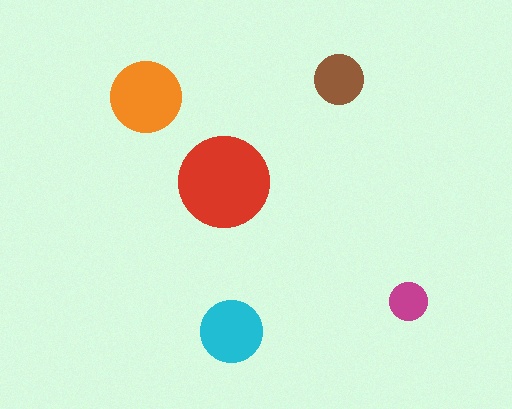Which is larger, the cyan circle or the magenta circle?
The cyan one.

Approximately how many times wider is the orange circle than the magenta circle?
About 2 times wider.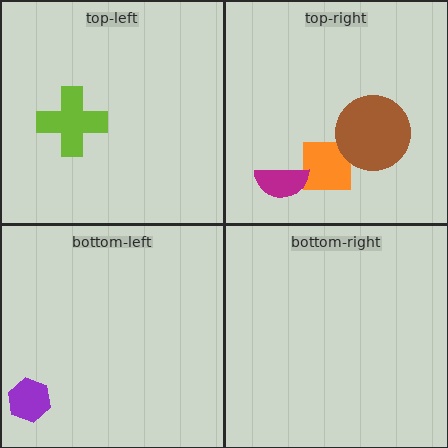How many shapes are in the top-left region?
1.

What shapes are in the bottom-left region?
The purple hexagon.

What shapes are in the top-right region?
The orange square, the magenta semicircle, the brown circle.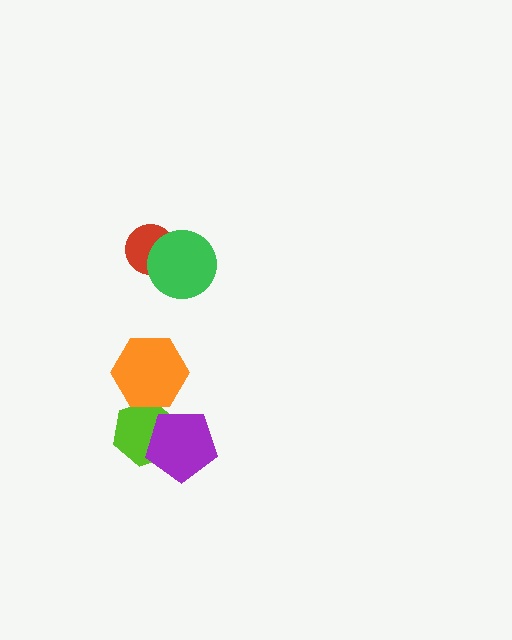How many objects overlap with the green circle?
1 object overlaps with the green circle.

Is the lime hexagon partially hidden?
Yes, it is partially covered by another shape.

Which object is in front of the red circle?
The green circle is in front of the red circle.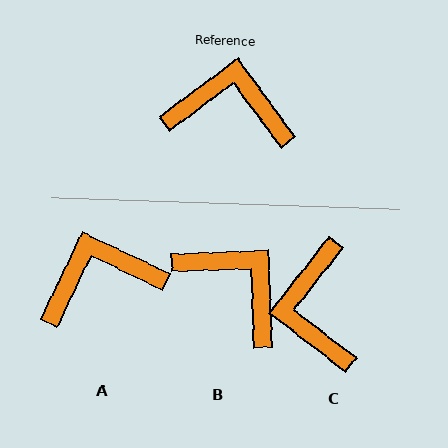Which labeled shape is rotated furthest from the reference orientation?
C, about 106 degrees away.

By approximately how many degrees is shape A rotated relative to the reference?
Approximately 28 degrees counter-clockwise.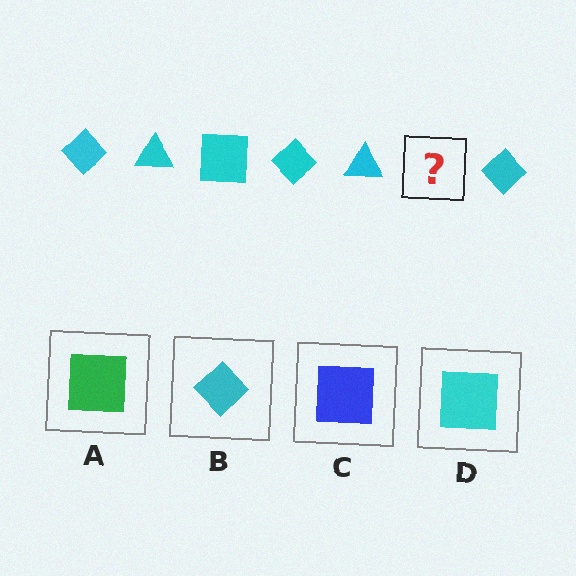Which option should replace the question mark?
Option D.